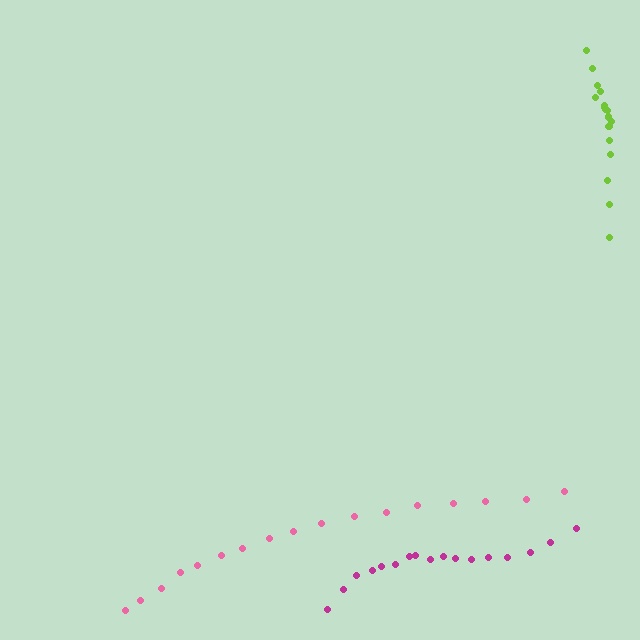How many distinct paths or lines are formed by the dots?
There are 3 distinct paths.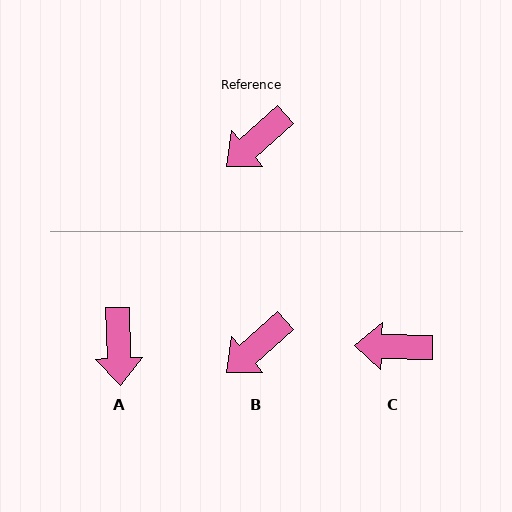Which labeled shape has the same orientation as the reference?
B.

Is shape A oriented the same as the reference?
No, it is off by about 50 degrees.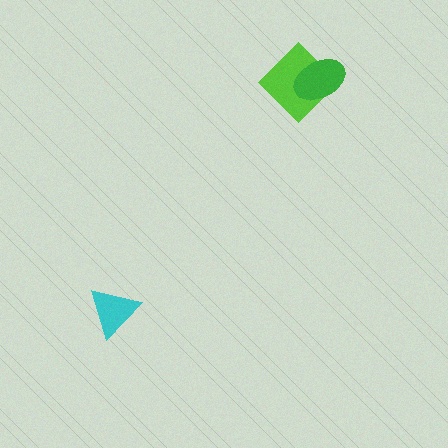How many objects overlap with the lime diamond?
1 object overlaps with the lime diamond.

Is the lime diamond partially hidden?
Yes, it is partially covered by another shape.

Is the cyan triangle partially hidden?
No, no other shape covers it.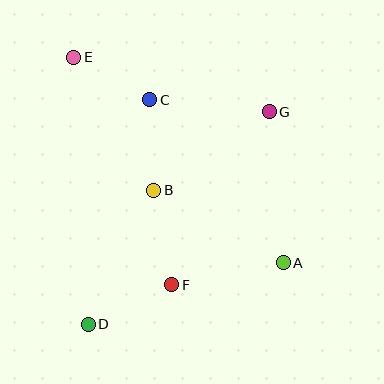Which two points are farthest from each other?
Points A and E are farthest from each other.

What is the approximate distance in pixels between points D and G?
The distance between D and G is approximately 279 pixels.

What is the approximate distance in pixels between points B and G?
The distance between B and G is approximately 140 pixels.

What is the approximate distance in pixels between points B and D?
The distance between B and D is approximately 149 pixels.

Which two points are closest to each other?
Points C and E are closest to each other.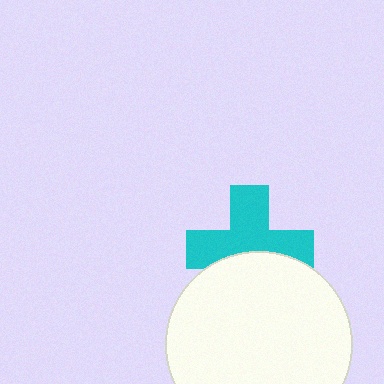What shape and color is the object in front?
The object in front is a white circle.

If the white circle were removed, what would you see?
You would see the complete cyan cross.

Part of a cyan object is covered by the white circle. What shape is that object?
It is a cross.